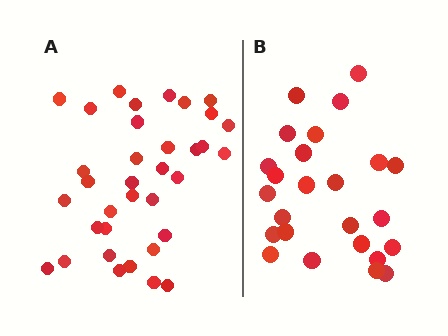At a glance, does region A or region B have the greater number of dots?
Region A (the left region) has more dots.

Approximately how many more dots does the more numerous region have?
Region A has roughly 10 or so more dots than region B.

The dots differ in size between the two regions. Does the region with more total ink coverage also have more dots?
No. Region B has more total ink coverage because its dots are larger, but region A actually contains more individual dots. Total area can be misleading — the number of items is what matters here.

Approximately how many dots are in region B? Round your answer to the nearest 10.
About 20 dots. (The exact count is 25, which rounds to 20.)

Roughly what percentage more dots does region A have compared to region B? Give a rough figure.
About 40% more.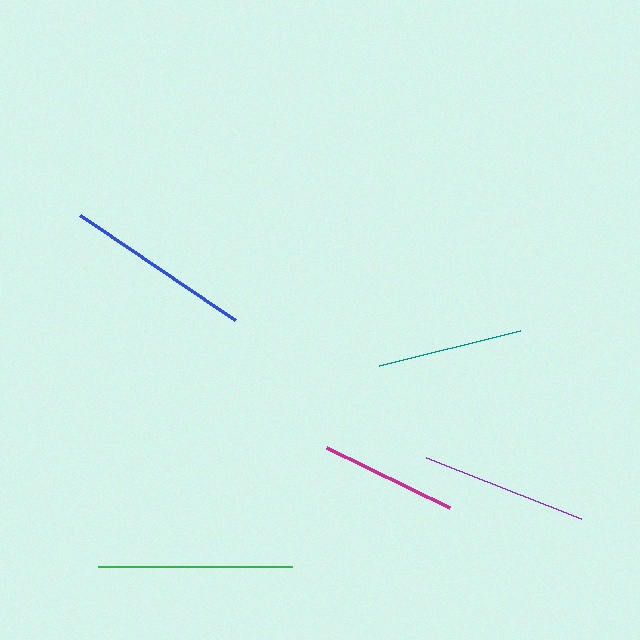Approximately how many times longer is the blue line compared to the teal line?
The blue line is approximately 1.3 times the length of the teal line.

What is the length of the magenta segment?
The magenta segment is approximately 136 pixels long.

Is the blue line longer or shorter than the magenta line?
The blue line is longer than the magenta line.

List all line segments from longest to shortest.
From longest to shortest: green, blue, purple, teal, magenta.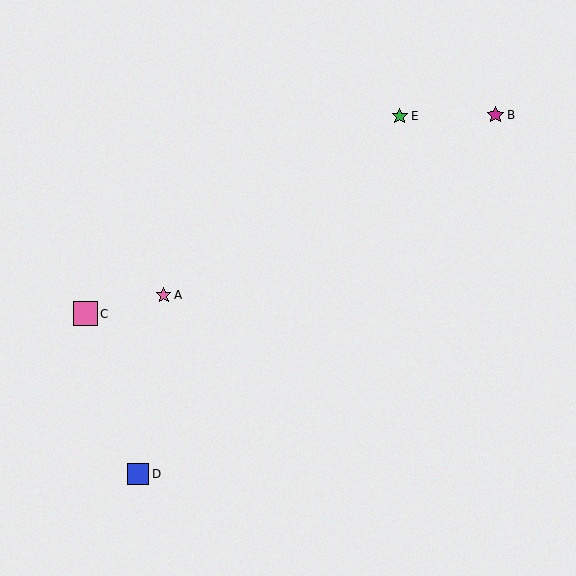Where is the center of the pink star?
The center of the pink star is at (164, 295).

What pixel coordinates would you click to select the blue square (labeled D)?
Click at (138, 474) to select the blue square D.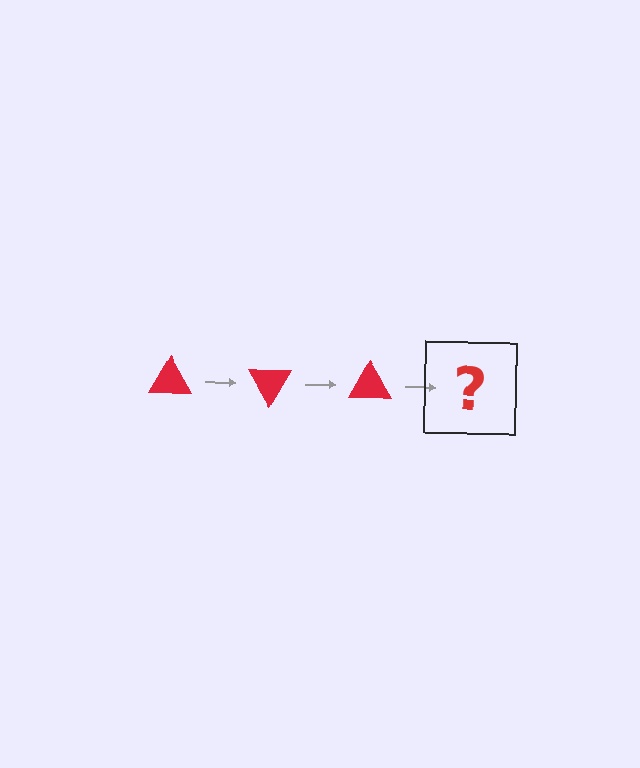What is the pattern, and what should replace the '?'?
The pattern is that the triangle rotates 60 degrees each step. The '?' should be a red triangle rotated 180 degrees.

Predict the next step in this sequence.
The next step is a red triangle rotated 180 degrees.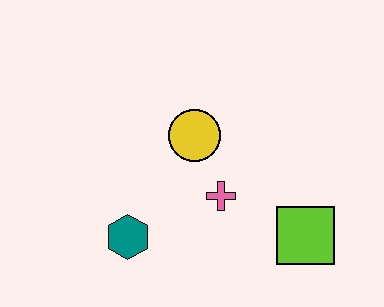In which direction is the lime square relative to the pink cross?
The lime square is to the right of the pink cross.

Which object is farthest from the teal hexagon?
The lime square is farthest from the teal hexagon.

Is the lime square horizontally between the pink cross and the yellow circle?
No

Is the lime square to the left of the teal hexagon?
No